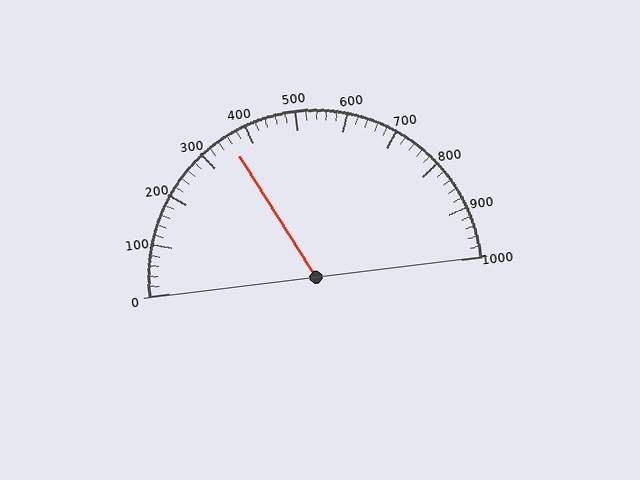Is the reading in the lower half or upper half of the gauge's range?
The reading is in the lower half of the range (0 to 1000).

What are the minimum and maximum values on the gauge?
The gauge ranges from 0 to 1000.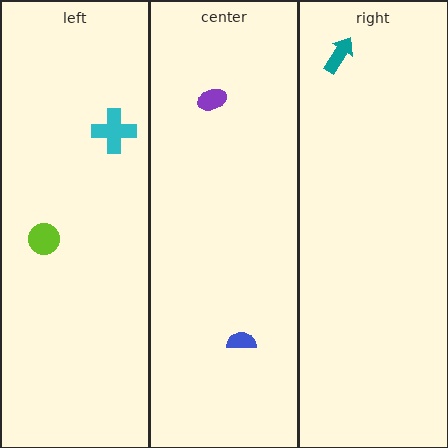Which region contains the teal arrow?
The right region.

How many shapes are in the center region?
2.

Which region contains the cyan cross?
The left region.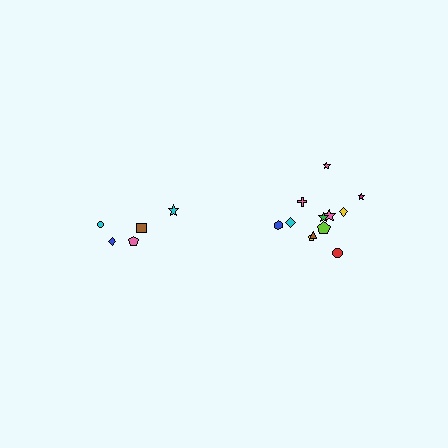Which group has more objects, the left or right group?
The right group.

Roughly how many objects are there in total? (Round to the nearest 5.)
Roughly 15 objects in total.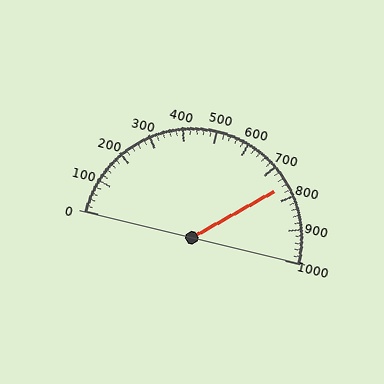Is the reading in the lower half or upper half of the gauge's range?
The reading is in the upper half of the range (0 to 1000).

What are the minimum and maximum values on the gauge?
The gauge ranges from 0 to 1000.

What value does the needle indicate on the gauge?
The needle indicates approximately 760.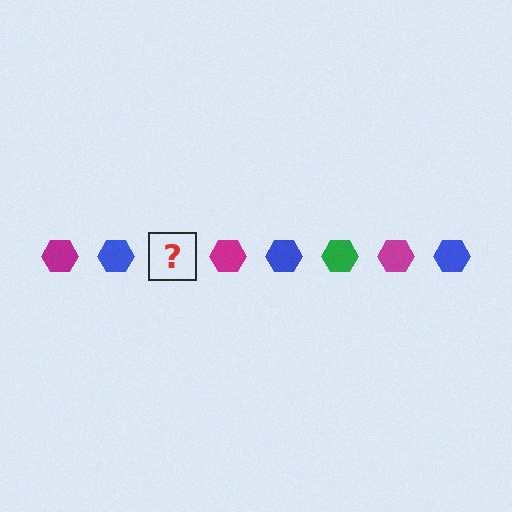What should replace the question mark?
The question mark should be replaced with a green hexagon.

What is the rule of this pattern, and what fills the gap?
The rule is that the pattern cycles through magenta, blue, green hexagons. The gap should be filled with a green hexagon.